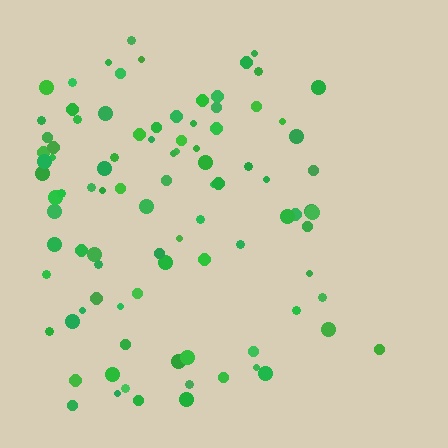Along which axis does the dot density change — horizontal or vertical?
Horizontal.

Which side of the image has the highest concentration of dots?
The left.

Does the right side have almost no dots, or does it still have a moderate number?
Still a moderate number, just noticeably fewer than the left.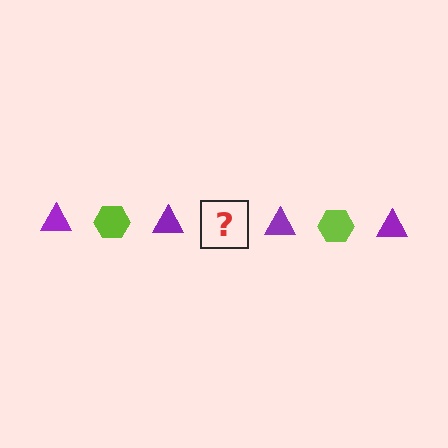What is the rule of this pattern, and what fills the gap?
The rule is that the pattern alternates between purple triangle and lime hexagon. The gap should be filled with a lime hexagon.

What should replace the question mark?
The question mark should be replaced with a lime hexagon.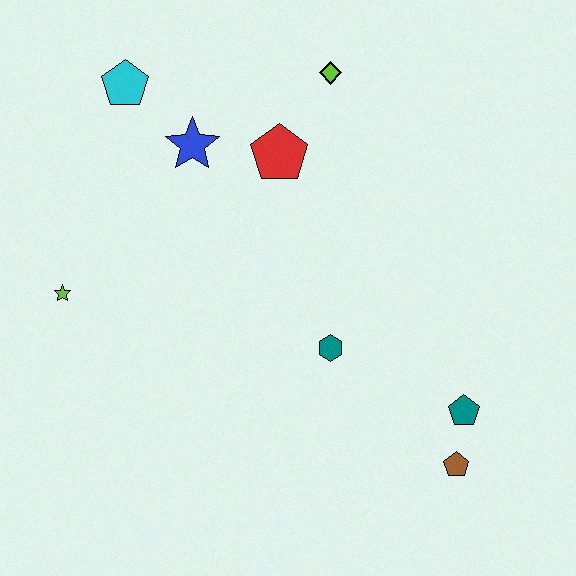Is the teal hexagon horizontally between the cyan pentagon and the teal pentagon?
Yes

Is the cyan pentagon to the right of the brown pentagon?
No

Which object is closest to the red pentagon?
The blue star is closest to the red pentagon.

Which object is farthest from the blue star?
The brown pentagon is farthest from the blue star.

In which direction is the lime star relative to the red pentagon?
The lime star is to the left of the red pentagon.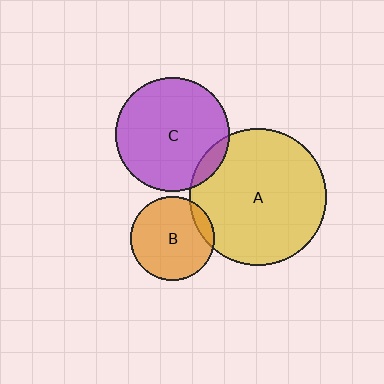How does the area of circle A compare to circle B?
Approximately 2.7 times.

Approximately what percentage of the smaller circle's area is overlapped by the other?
Approximately 10%.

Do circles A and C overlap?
Yes.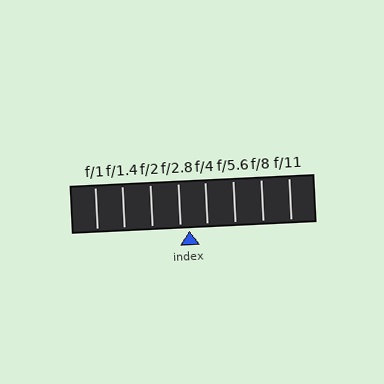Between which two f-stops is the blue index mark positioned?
The index mark is between f/2.8 and f/4.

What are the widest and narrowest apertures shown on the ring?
The widest aperture shown is f/1 and the narrowest is f/11.